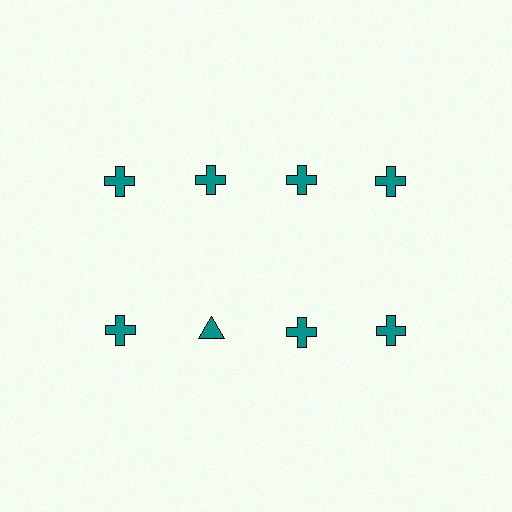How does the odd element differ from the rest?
It has a different shape: triangle instead of cross.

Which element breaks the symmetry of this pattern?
The teal triangle in the second row, second from left column breaks the symmetry. All other shapes are teal crosses.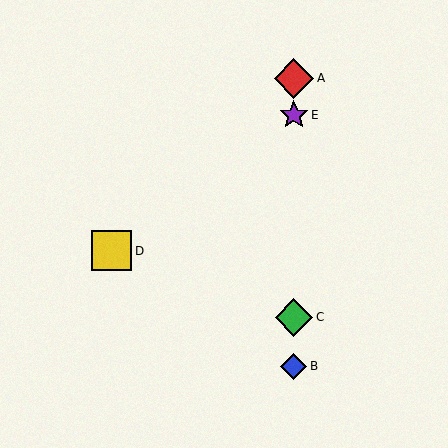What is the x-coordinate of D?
Object D is at x≈111.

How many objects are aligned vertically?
4 objects (A, B, C, E) are aligned vertically.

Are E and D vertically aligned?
No, E is at x≈294 and D is at x≈111.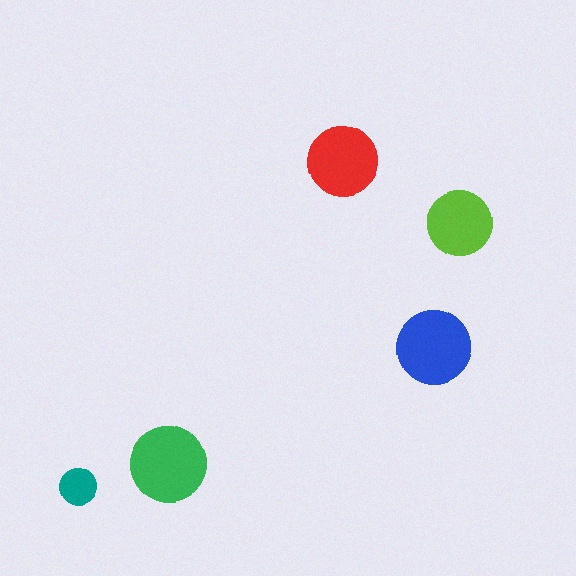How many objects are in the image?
There are 5 objects in the image.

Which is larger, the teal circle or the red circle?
The red one.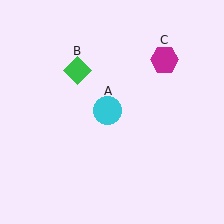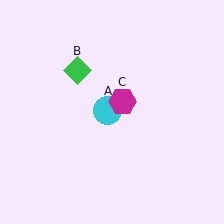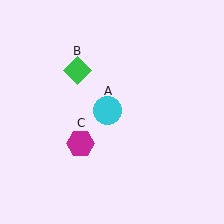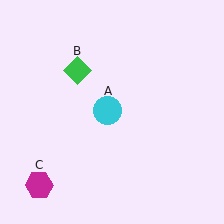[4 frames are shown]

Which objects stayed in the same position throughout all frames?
Cyan circle (object A) and green diamond (object B) remained stationary.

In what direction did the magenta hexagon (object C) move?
The magenta hexagon (object C) moved down and to the left.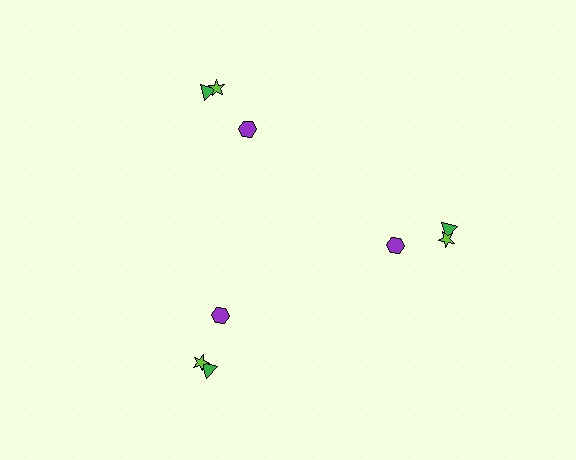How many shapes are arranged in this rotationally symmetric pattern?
There are 9 shapes, arranged in 3 groups of 3.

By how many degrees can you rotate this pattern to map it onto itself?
The pattern maps onto itself every 120 degrees of rotation.